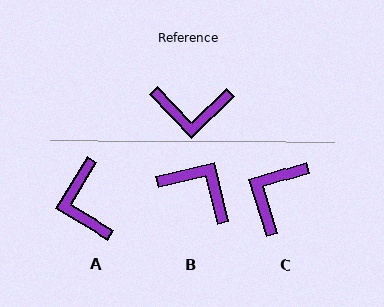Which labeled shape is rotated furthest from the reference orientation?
B, about 149 degrees away.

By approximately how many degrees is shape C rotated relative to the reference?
Approximately 116 degrees clockwise.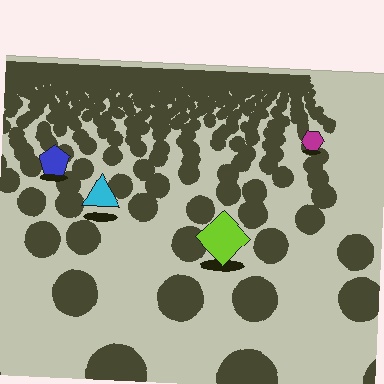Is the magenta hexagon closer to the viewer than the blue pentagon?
No. The blue pentagon is closer — you can tell from the texture gradient: the ground texture is coarser near it.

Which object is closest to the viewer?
The lime diamond is closest. The texture marks near it are larger and more spread out.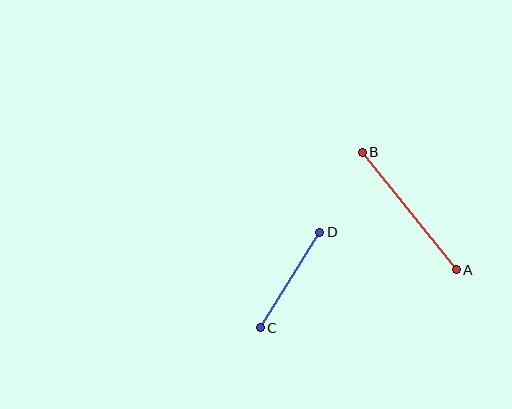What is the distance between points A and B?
The distance is approximately 151 pixels.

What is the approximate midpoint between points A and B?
The midpoint is at approximately (409, 211) pixels.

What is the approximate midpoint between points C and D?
The midpoint is at approximately (290, 280) pixels.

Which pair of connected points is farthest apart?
Points A and B are farthest apart.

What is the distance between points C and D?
The distance is approximately 112 pixels.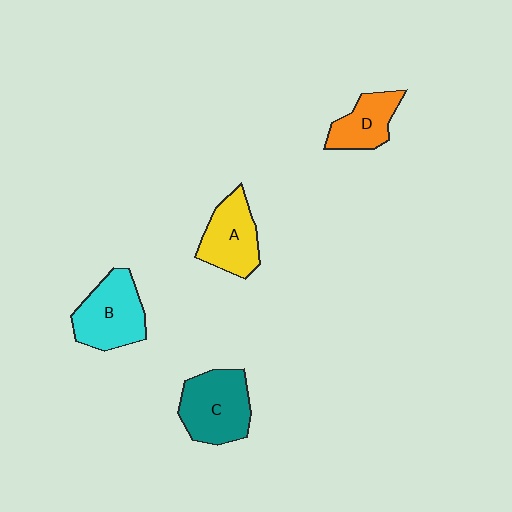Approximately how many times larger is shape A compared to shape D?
Approximately 1.2 times.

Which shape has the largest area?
Shape C (teal).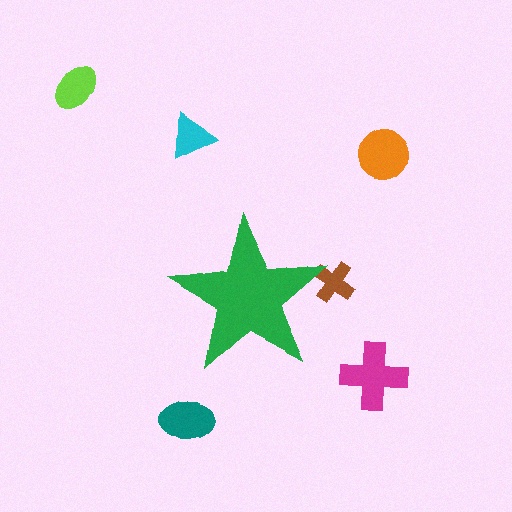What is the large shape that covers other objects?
A green star.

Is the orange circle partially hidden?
No, the orange circle is fully visible.